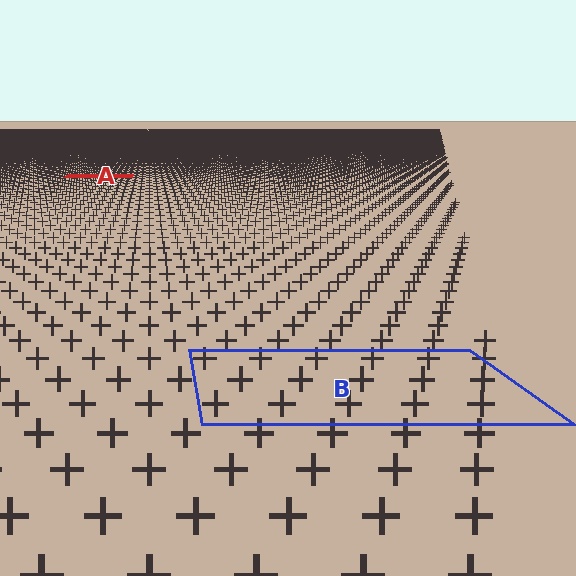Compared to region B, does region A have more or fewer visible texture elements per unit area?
Region A has more texture elements per unit area — they are packed more densely because it is farther away.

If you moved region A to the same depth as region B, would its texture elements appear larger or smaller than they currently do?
They would appear larger. At a closer depth, the same texture elements are projected at a bigger on-screen size.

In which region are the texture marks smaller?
The texture marks are smaller in region A, because it is farther away.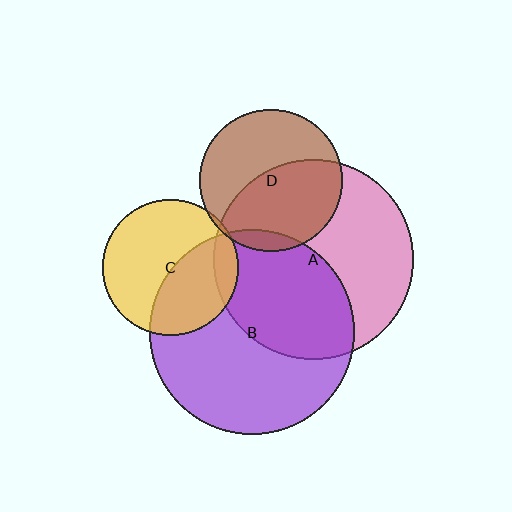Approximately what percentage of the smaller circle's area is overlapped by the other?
Approximately 50%.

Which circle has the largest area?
Circle B (purple).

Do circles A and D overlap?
Yes.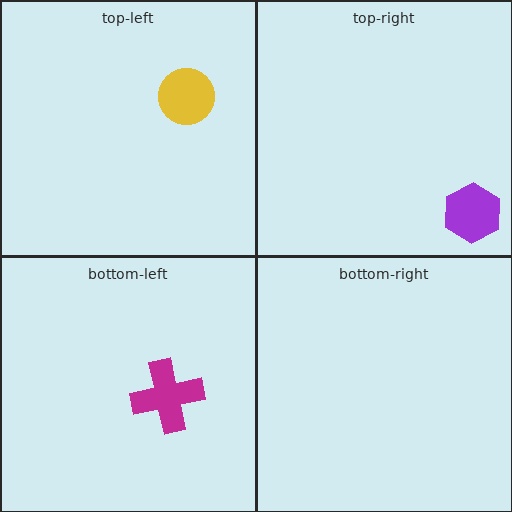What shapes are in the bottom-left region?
The magenta cross.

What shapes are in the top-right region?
The purple hexagon.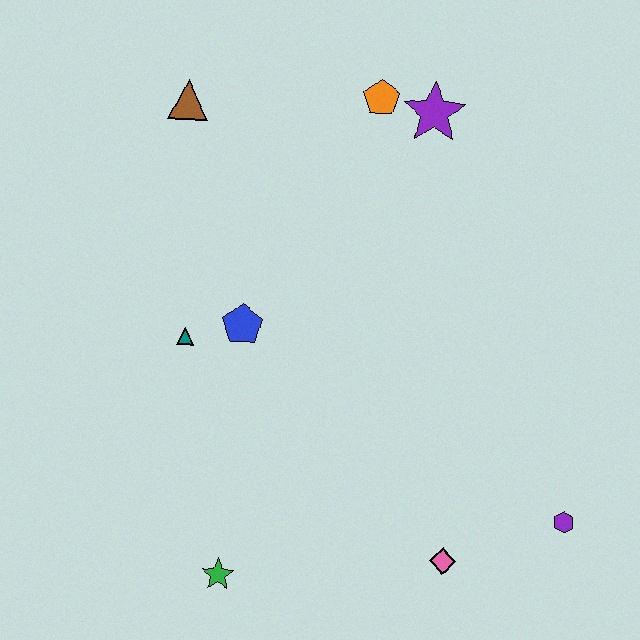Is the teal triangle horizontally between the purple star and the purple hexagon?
No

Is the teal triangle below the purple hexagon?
No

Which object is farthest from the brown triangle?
The purple hexagon is farthest from the brown triangle.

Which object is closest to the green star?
The pink diamond is closest to the green star.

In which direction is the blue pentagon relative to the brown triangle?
The blue pentagon is below the brown triangle.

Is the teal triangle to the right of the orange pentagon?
No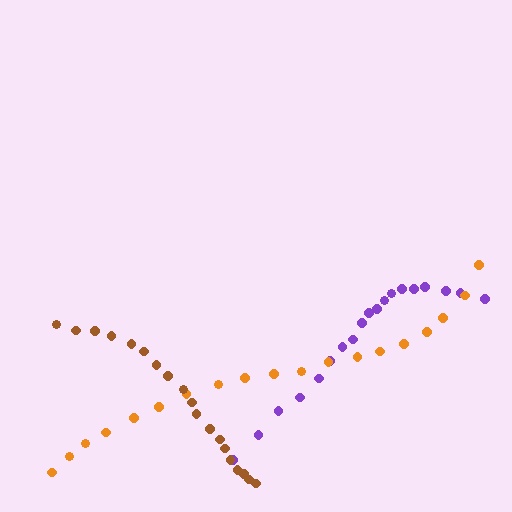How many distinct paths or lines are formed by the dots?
There are 3 distinct paths.